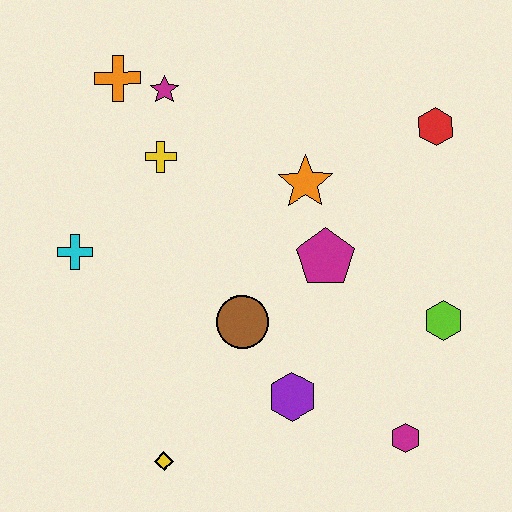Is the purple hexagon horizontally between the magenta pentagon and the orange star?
No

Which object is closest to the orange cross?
The magenta star is closest to the orange cross.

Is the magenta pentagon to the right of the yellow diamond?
Yes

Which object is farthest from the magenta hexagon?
The orange cross is farthest from the magenta hexagon.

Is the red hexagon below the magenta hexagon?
No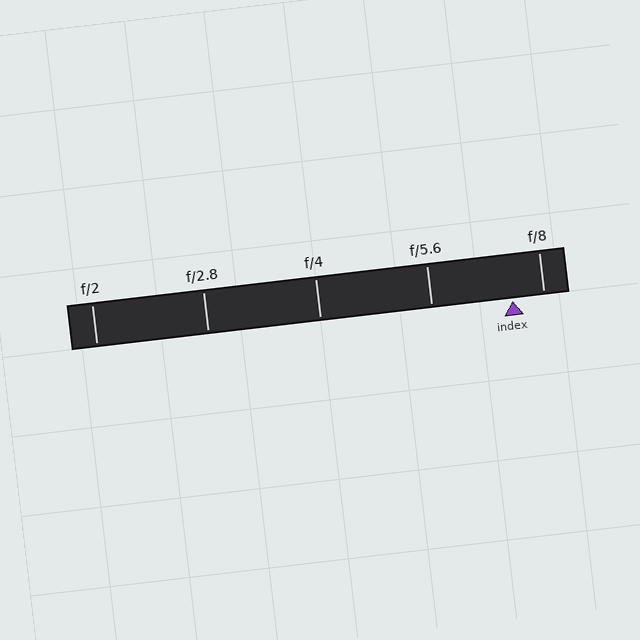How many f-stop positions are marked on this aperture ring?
There are 5 f-stop positions marked.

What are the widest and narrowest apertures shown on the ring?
The widest aperture shown is f/2 and the narrowest is f/8.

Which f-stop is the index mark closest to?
The index mark is closest to f/8.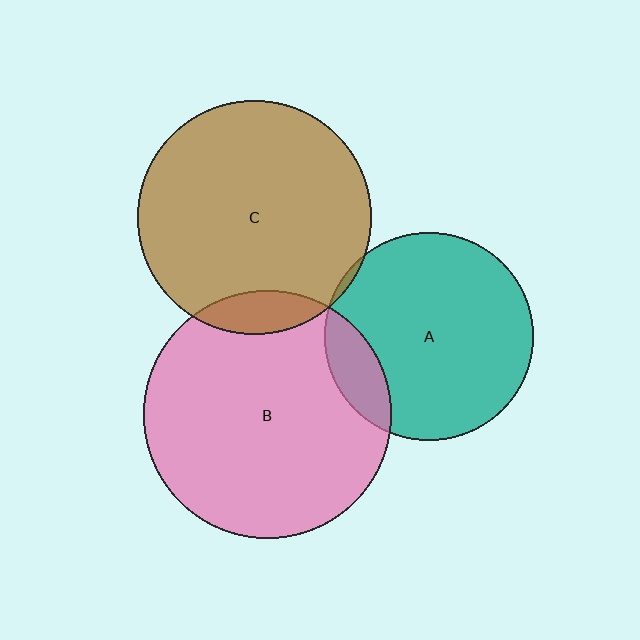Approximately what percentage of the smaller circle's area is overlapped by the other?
Approximately 5%.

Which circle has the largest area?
Circle B (pink).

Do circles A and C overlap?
Yes.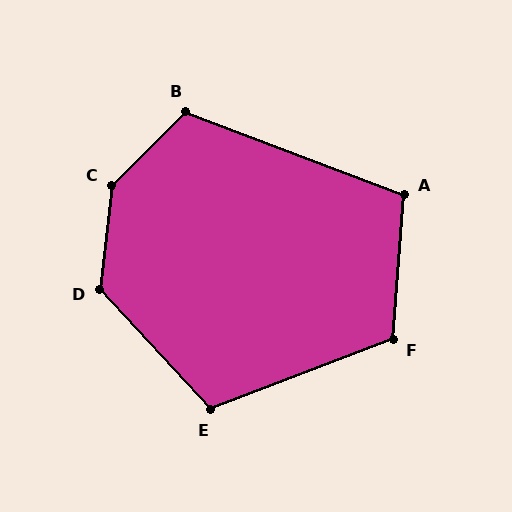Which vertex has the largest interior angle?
C, at approximately 142 degrees.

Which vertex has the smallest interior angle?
A, at approximately 106 degrees.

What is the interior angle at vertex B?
Approximately 114 degrees (obtuse).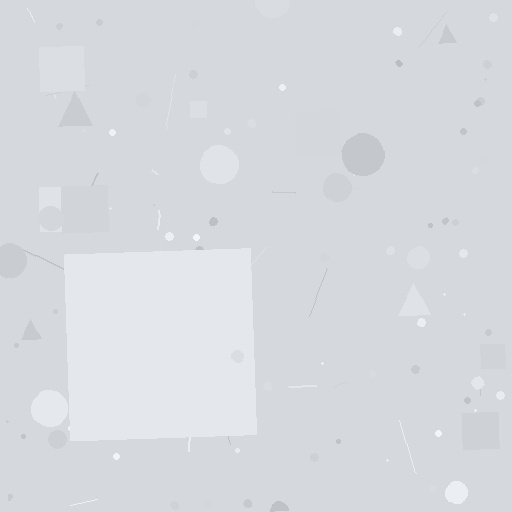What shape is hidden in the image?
A square is hidden in the image.